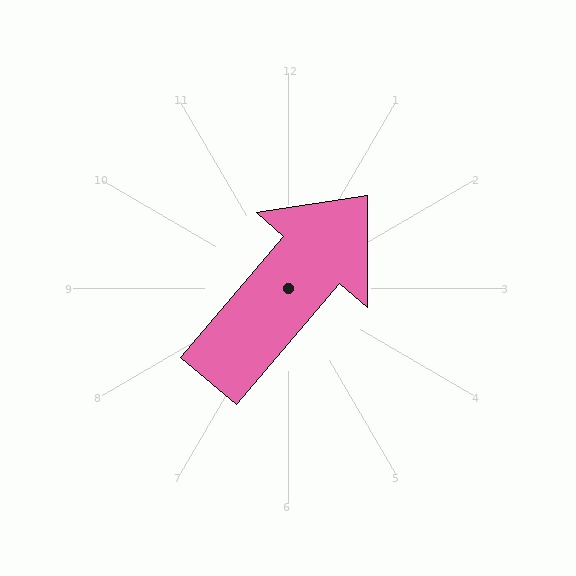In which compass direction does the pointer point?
Northeast.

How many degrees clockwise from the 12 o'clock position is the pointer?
Approximately 40 degrees.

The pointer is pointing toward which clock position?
Roughly 1 o'clock.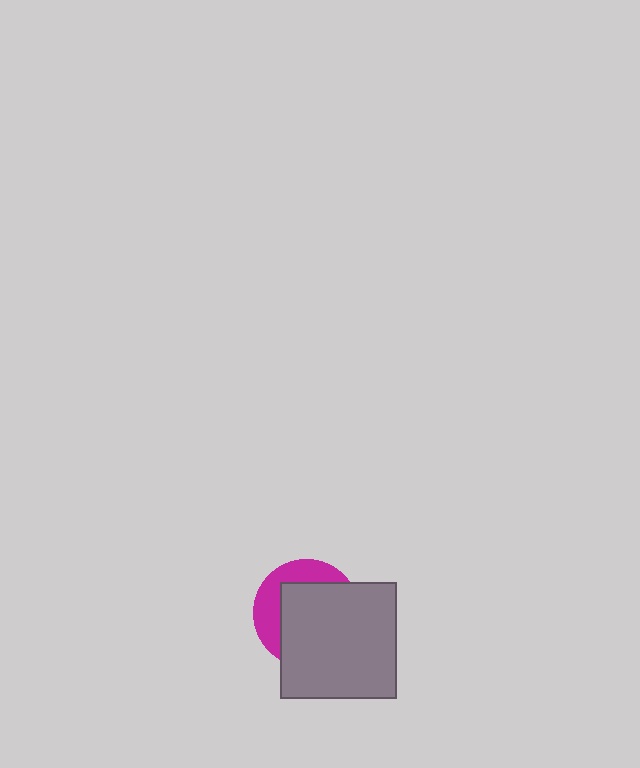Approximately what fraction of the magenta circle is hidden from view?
Roughly 67% of the magenta circle is hidden behind the gray square.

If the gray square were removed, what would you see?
You would see the complete magenta circle.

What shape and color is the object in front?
The object in front is a gray square.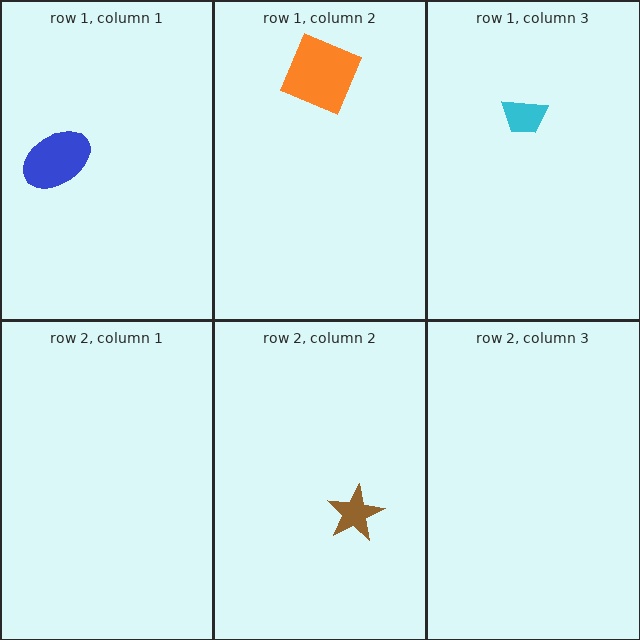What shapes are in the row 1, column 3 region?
The cyan trapezoid.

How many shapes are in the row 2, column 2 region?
1.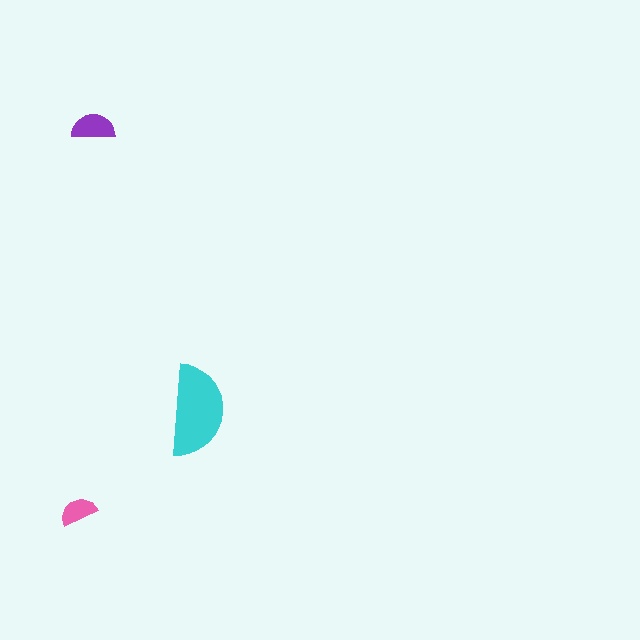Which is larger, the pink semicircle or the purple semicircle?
The purple one.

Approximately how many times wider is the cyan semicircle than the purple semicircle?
About 2 times wider.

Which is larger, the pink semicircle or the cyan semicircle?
The cyan one.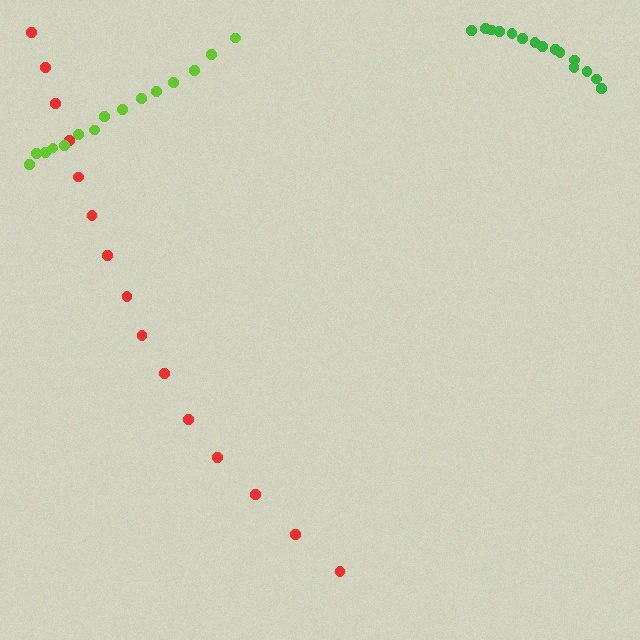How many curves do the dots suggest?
There are 3 distinct paths.